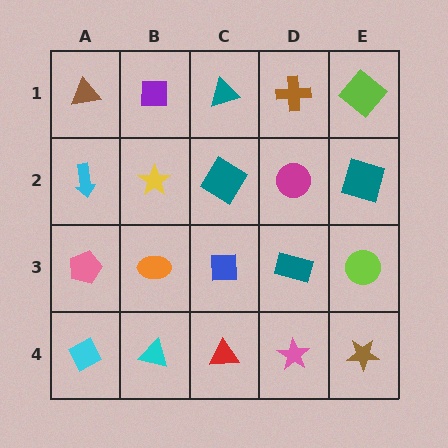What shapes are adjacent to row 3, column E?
A teal square (row 2, column E), a brown star (row 4, column E), a teal rectangle (row 3, column D).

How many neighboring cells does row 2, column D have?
4.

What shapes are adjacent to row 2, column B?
A purple square (row 1, column B), an orange ellipse (row 3, column B), a cyan arrow (row 2, column A), a teal diamond (row 2, column C).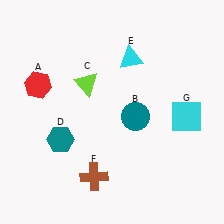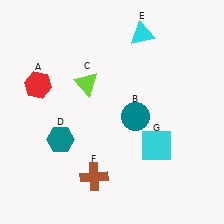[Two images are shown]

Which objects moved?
The objects that moved are: the cyan triangle (E), the cyan square (G).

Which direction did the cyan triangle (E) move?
The cyan triangle (E) moved up.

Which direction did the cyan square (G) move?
The cyan square (G) moved left.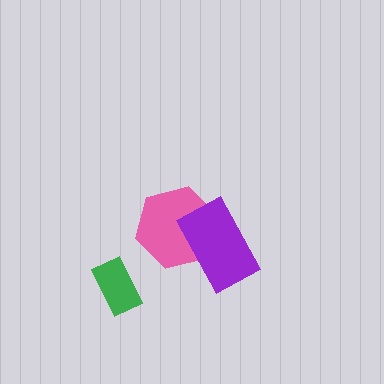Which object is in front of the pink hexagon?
The purple rectangle is in front of the pink hexagon.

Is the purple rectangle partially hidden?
No, no other shape covers it.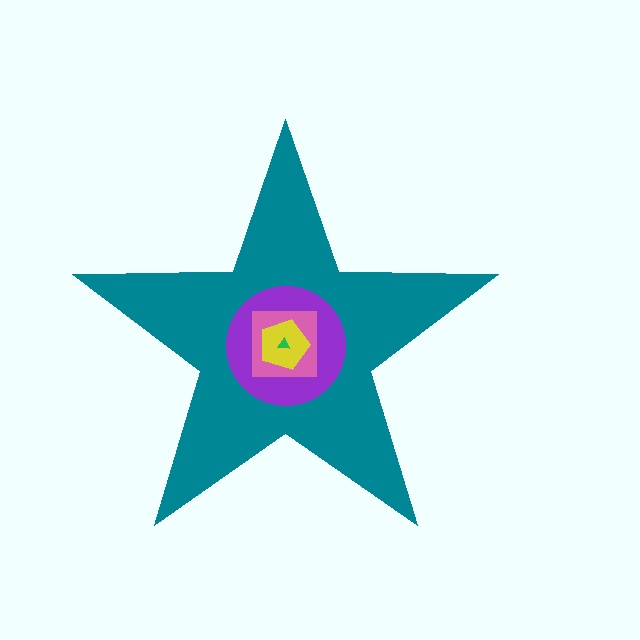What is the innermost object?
The green triangle.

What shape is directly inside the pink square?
The yellow pentagon.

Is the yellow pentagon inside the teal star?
Yes.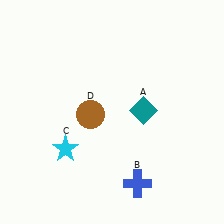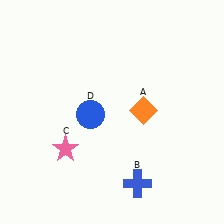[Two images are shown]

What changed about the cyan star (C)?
In Image 1, C is cyan. In Image 2, it changed to pink.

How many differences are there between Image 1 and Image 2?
There are 3 differences between the two images.